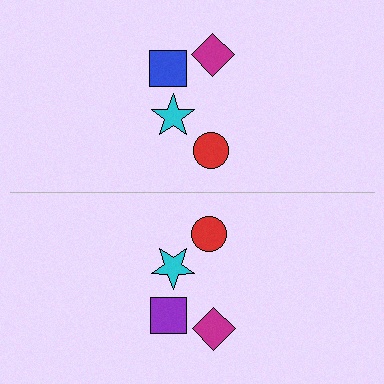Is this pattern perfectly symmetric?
No, the pattern is not perfectly symmetric. The purple square on the bottom side breaks the symmetry — its mirror counterpart is blue.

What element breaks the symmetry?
The purple square on the bottom side breaks the symmetry — its mirror counterpart is blue.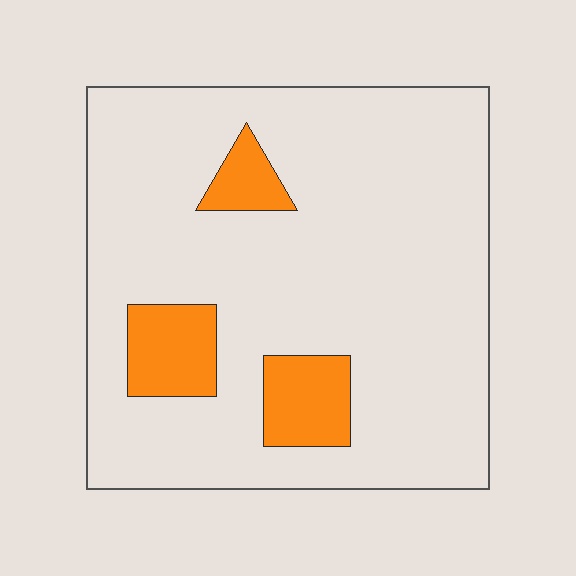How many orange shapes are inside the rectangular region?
3.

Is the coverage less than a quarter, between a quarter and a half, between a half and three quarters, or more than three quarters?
Less than a quarter.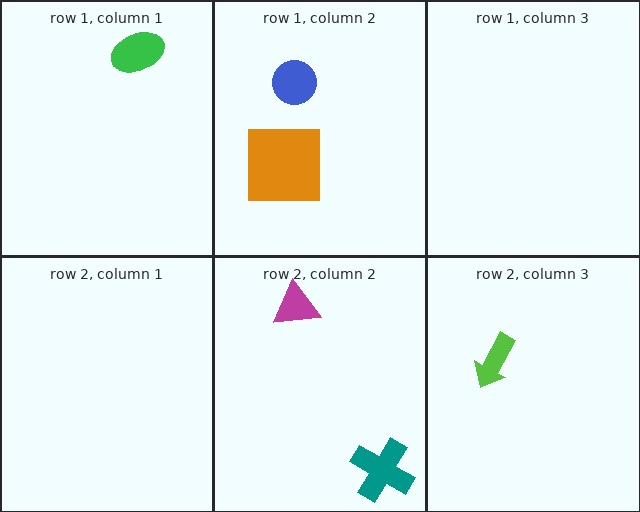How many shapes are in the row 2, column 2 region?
2.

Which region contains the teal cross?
The row 2, column 2 region.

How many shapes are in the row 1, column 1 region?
1.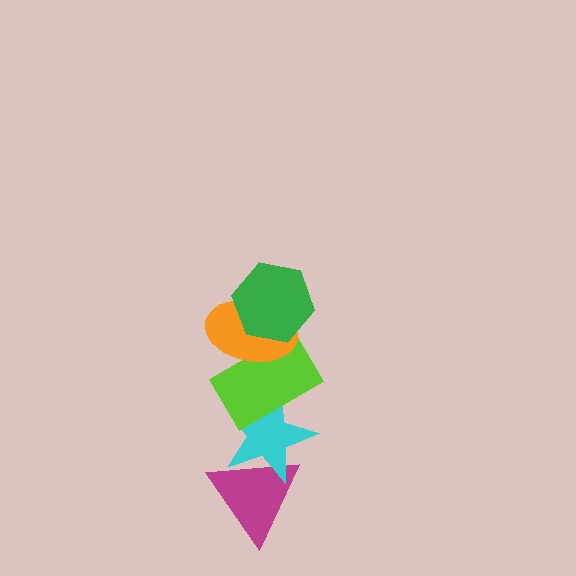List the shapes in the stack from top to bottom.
From top to bottom: the green hexagon, the orange ellipse, the lime rectangle, the cyan star, the magenta triangle.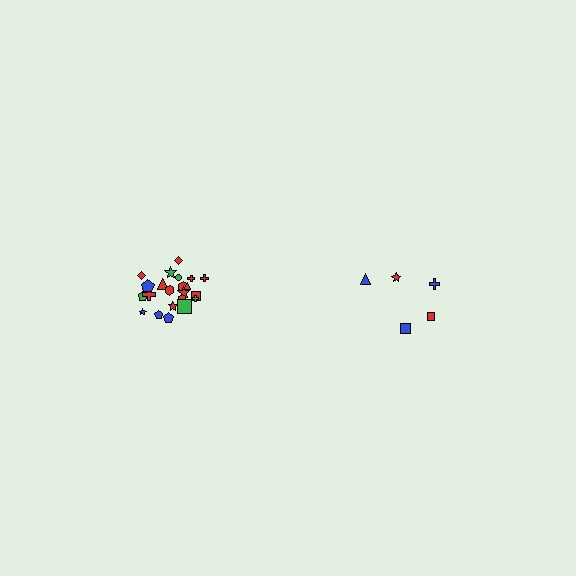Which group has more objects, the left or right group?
The left group.